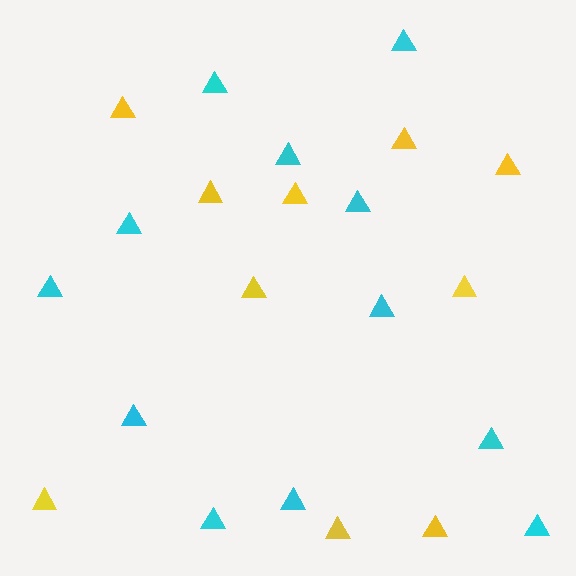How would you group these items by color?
There are 2 groups: one group of yellow triangles (10) and one group of cyan triangles (12).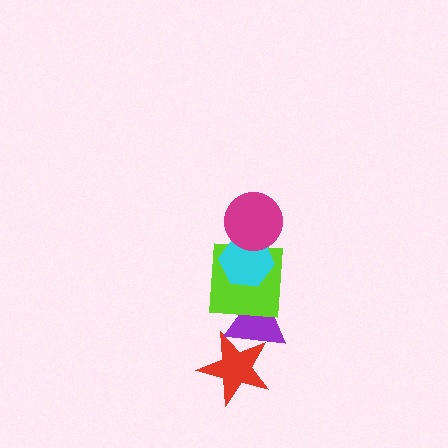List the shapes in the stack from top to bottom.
From top to bottom: the magenta circle, the cyan hexagon, the lime square, the purple triangle, the red star.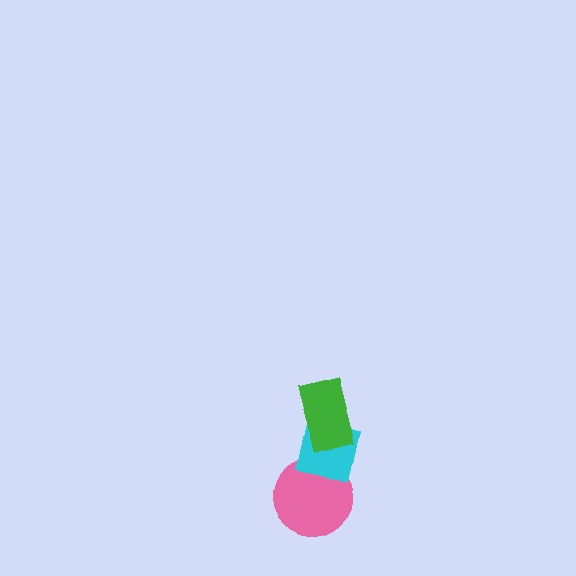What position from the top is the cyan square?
The cyan square is 2nd from the top.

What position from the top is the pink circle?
The pink circle is 3rd from the top.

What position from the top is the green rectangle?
The green rectangle is 1st from the top.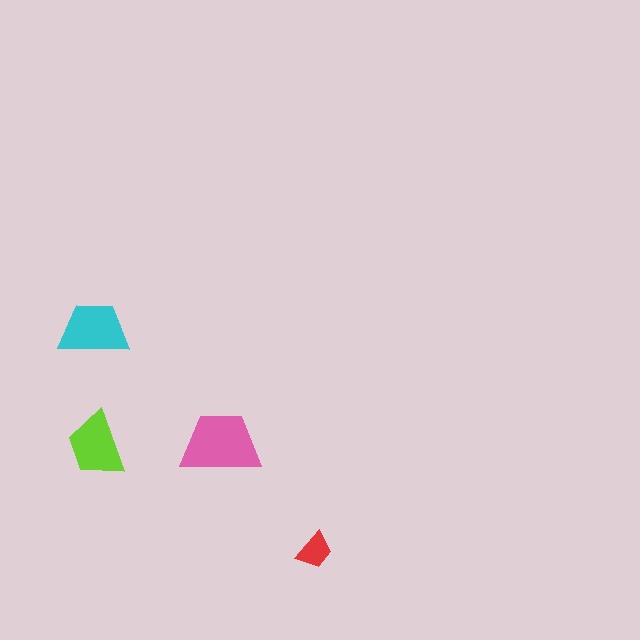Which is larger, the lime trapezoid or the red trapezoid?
The lime one.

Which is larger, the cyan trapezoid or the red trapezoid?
The cyan one.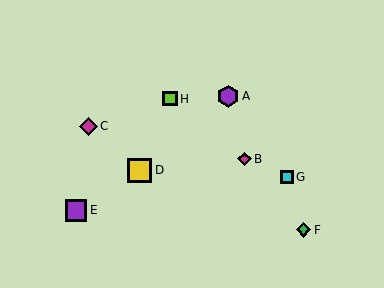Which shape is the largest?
The yellow square (labeled D) is the largest.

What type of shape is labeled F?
Shape F is a green diamond.